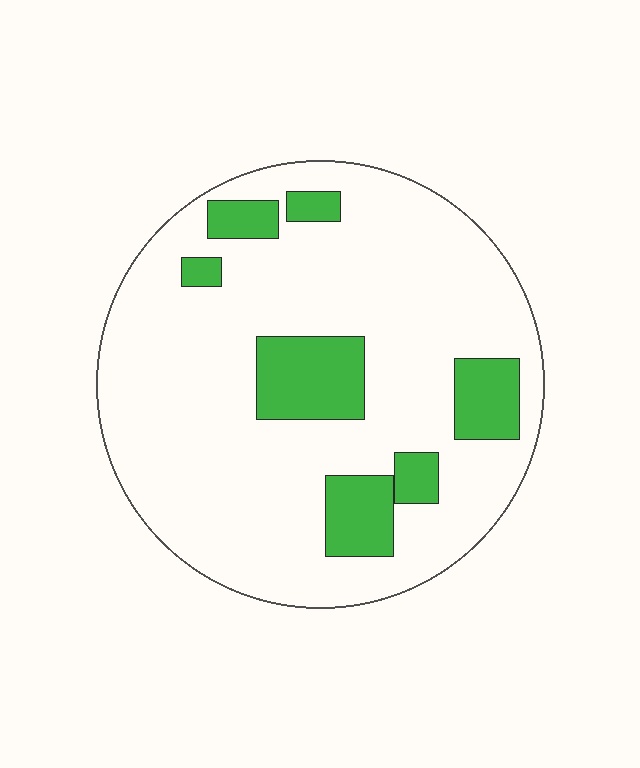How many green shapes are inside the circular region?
7.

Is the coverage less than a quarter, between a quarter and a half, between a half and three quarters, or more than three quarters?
Less than a quarter.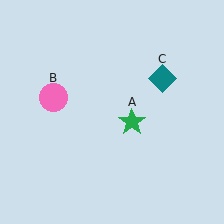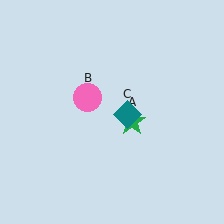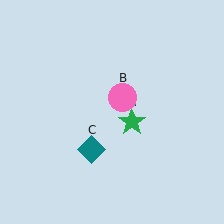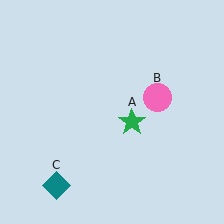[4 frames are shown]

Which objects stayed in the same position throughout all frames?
Green star (object A) remained stationary.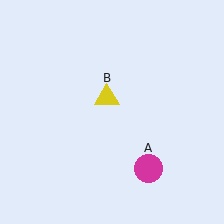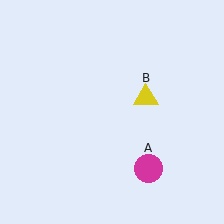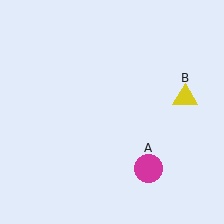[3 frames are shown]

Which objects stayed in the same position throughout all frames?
Magenta circle (object A) remained stationary.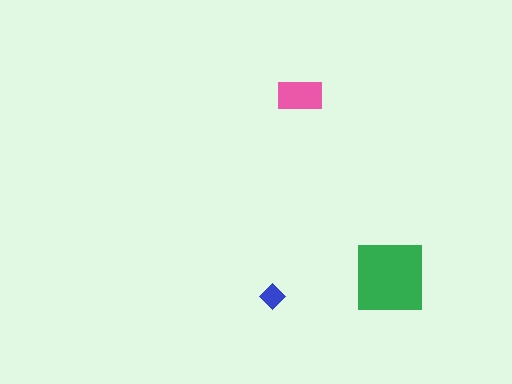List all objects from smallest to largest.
The blue diamond, the pink rectangle, the green square.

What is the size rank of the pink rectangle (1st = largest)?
2nd.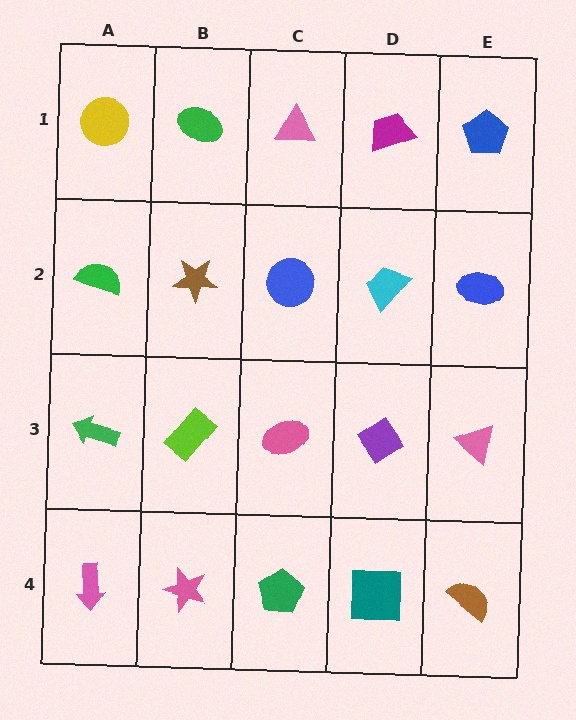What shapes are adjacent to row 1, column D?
A cyan trapezoid (row 2, column D), a pink triangle (row 1, column C), a blue pentagon (row 1, column E).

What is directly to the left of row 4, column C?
A pink star.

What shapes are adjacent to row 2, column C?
A pink triangle (row 1, column C), a pink ellipse (row 3, column C), a brown star (row 2, column B), a cyan trapezoid (row 2, column D).